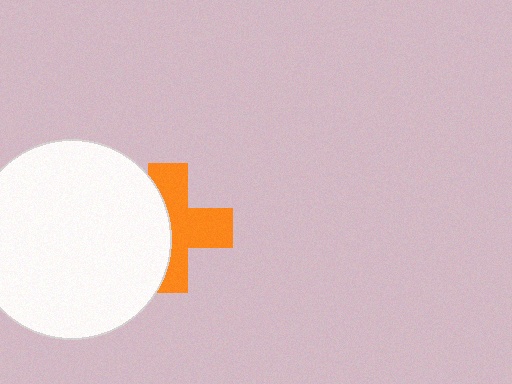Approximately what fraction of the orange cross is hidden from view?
Roughly 44% of the orange cross is hidden behind the white circle.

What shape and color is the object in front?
The object in front is a white circle.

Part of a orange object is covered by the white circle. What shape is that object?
It is a cross.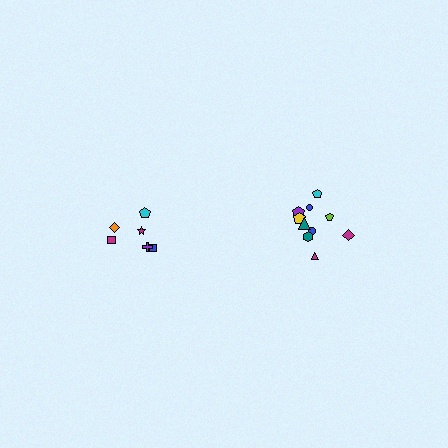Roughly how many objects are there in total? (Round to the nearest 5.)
Roughly 15 objects in total.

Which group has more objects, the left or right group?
The right group.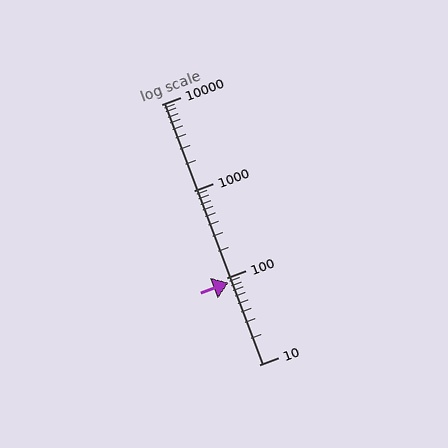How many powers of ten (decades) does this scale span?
The scale spans 3 decades, from 10 to 10000.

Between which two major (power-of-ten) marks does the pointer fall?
The pointer is between 10 and 100.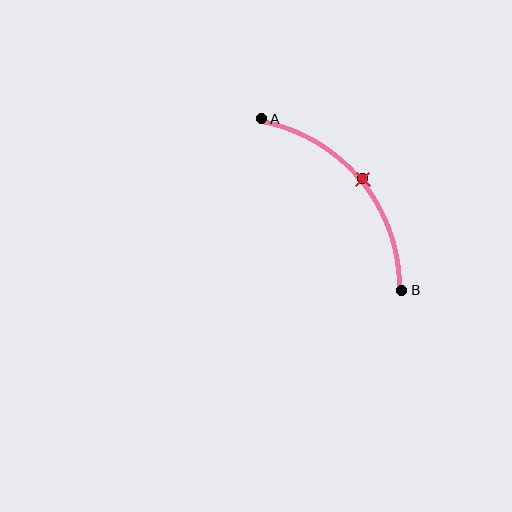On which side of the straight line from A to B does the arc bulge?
The arc bulges above and to the right of the straight line connecting A and B.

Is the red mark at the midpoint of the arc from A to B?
Yes. The red mark lies on the arc at equal arc-length from both A and B — it is the arc midpoint.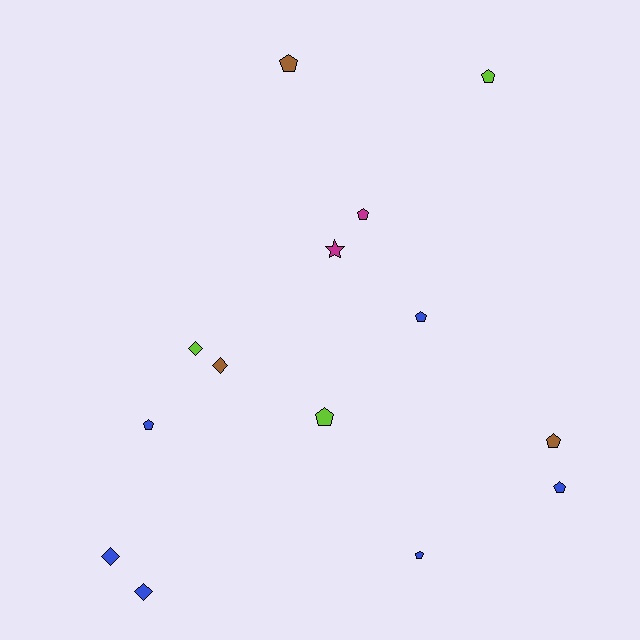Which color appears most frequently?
Blue, with 6 objects.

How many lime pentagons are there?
There are 2 lime pentagons.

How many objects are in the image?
There are 14 objects.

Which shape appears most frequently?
Pentagon, with 9 objects.